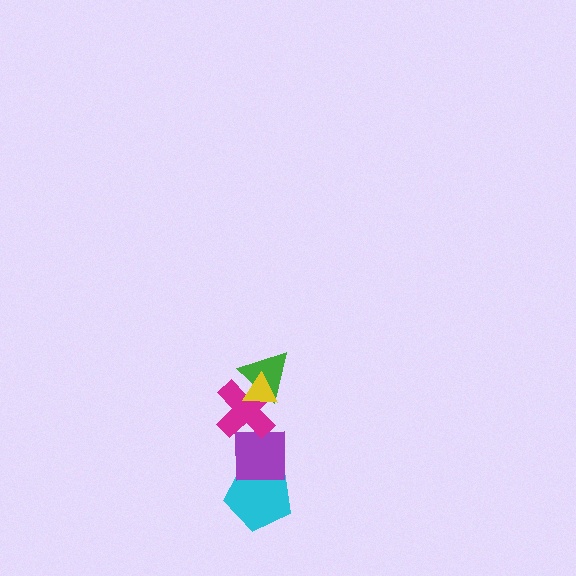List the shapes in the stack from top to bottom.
From top to bottom: the yellow triangle, the green triangle, the magenta cross, the purple square, the cyan pentagon.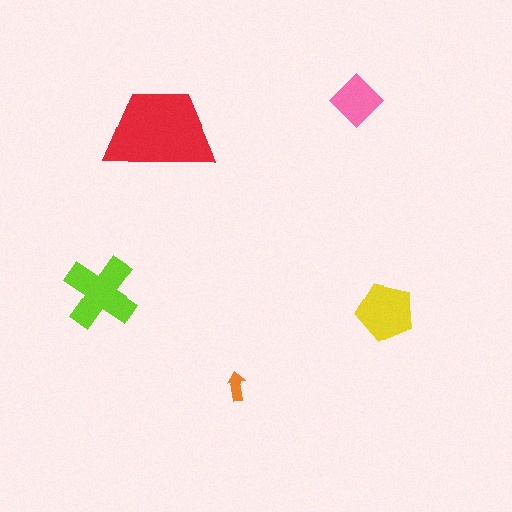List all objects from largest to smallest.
The red trapezoid, the lime cross, the yellow pentagon, the pink diamond, the orange arrow.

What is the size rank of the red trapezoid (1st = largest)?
1st.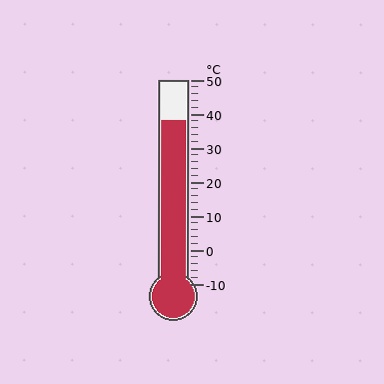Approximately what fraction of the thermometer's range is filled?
The thermometer is filled to approximately 80% of its range.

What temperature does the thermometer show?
The thermometer shows approximately 38°C.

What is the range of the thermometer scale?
The thermometer scale ranges from -10°C to 50°C.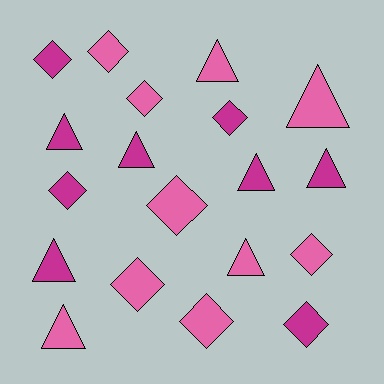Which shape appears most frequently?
Diamond, with 10 objects.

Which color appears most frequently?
Pink, with 10 objects.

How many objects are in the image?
There are 19 objects.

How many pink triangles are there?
There are 4 pink triangles.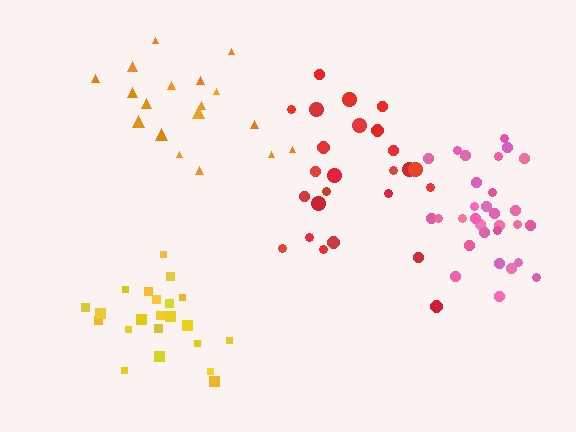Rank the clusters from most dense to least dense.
pink, yellow, orange, red.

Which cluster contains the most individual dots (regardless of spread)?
Pink (30).